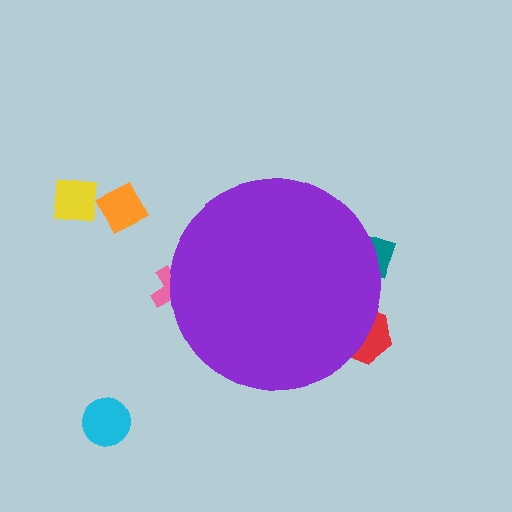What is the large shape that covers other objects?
A purple circle.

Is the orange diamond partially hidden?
No, the orange diamond is fully visible.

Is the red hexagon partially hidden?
Yes, the red hexagon is partially hidden behind the purple circle.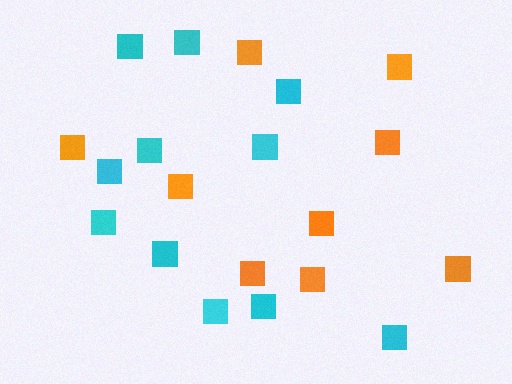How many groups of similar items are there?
There are 2 groups: one group of orange squares (9) and one group of cyan squares (11).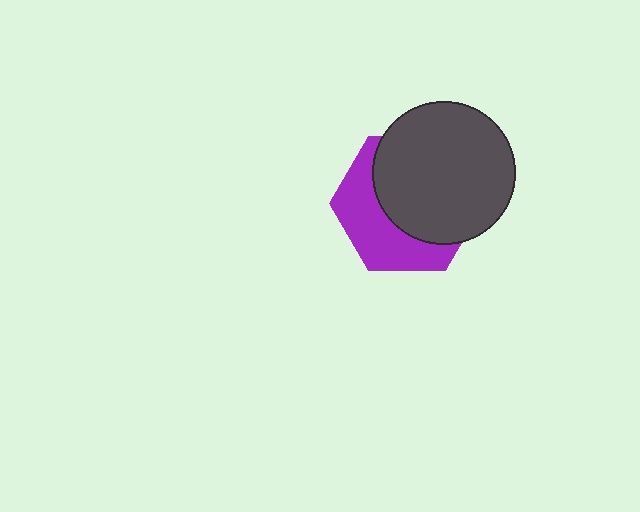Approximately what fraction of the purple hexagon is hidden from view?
Roughly 59% of the purple hexagon is hidden behind the dark gray circle.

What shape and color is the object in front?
The object in front is a dark gray circle.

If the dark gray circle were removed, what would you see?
You would see the complete purple hexagon.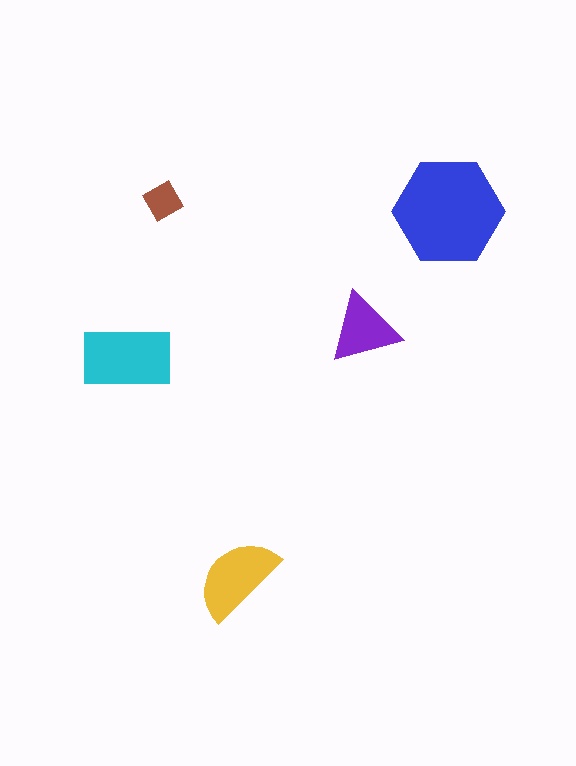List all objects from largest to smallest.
The blue hexagon, the cyan rectangle, the yellow semicircle, the purple triangle, the brown square.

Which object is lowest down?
The yellow semicircle is bottommost.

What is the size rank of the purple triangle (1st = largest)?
4th.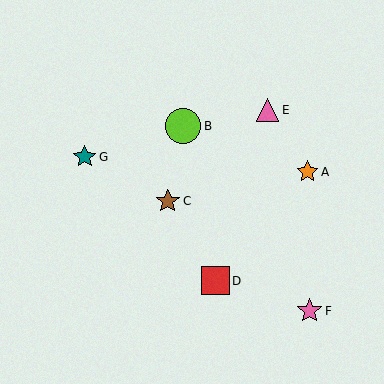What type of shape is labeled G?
Shape G is a teal star.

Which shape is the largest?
The lime circle (labeled B) is the largest.